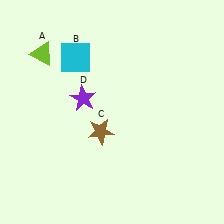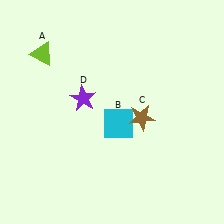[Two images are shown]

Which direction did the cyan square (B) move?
The cyan square (B) moved down.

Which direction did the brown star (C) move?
The brown star (C) moved right.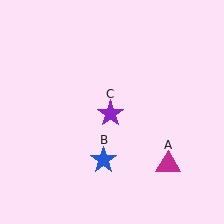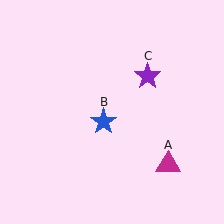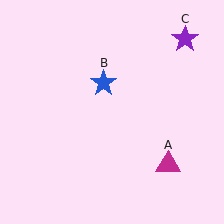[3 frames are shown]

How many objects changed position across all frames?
2 objects changed position: blue star (object B), purple star (object C).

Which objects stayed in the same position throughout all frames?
Magenta triangle (object A) remained stationary.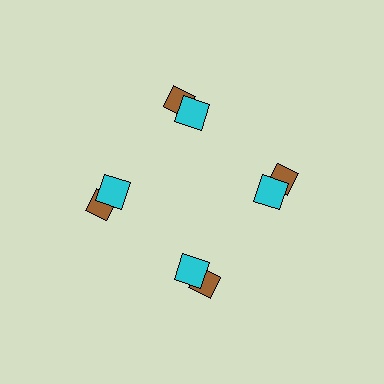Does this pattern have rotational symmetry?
Yes, this pattern has 4-fold rotational symmetry. It looks the same after rotating 90 degrees around the center.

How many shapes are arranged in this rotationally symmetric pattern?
There are 8 shapes, arranged in 4 groups of 2.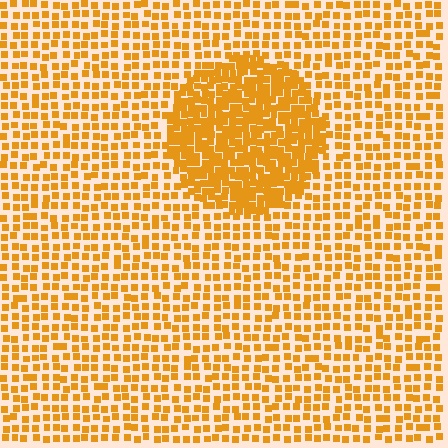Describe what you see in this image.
The image contains small orange elements arranged at two different densities. A circle-shaped region is visible where the elements are more densely packed than the surrounding area.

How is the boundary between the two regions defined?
The boundary is defined by a change in element density (approximately 2.1x ratio). All elements are the same color, size, and shape.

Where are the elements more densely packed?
The elements are more densely packed inside the circle boundary.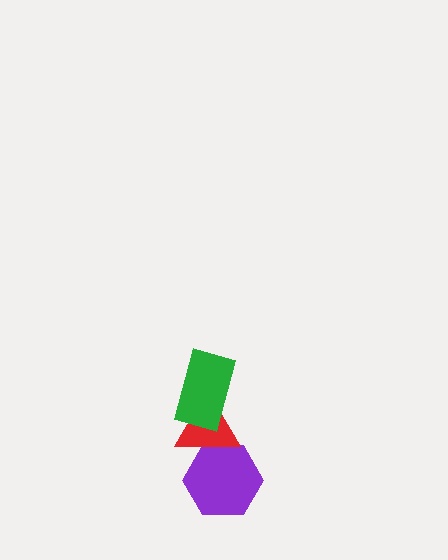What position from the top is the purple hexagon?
The purple hexagon is 3rd from the top.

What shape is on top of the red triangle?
The green rectangle is on top of the red triangle.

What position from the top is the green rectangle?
The green rectangle is 1st from the top.